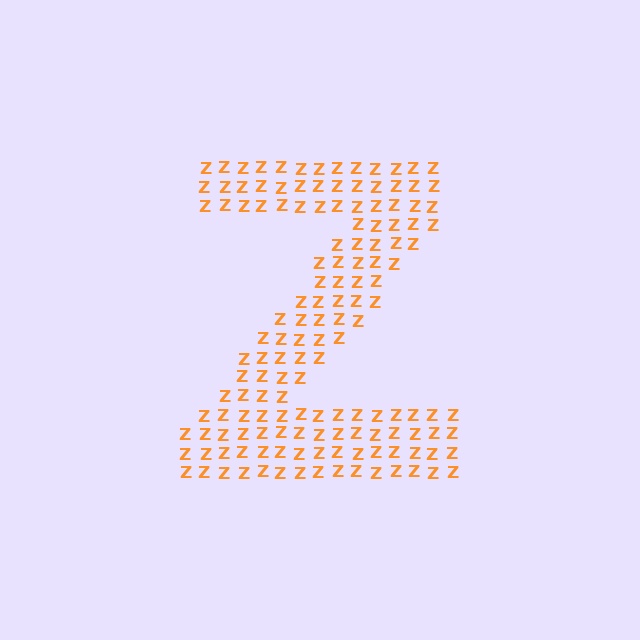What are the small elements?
The small elements are letter Z's.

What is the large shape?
The large shape is the letter Z.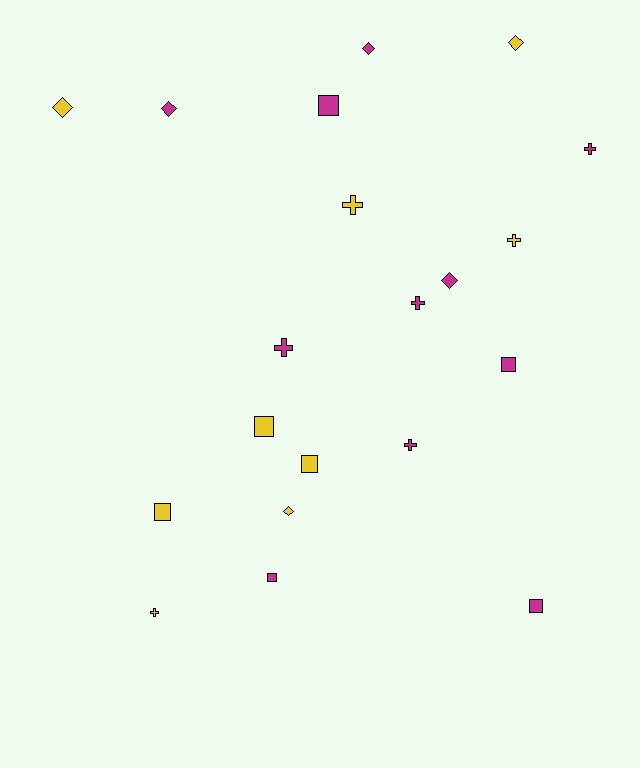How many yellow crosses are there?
There are 3 yellow crosses.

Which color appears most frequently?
Magenta, with 11 objects.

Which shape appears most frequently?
Square, with 7 objects.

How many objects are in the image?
There are 20 objects.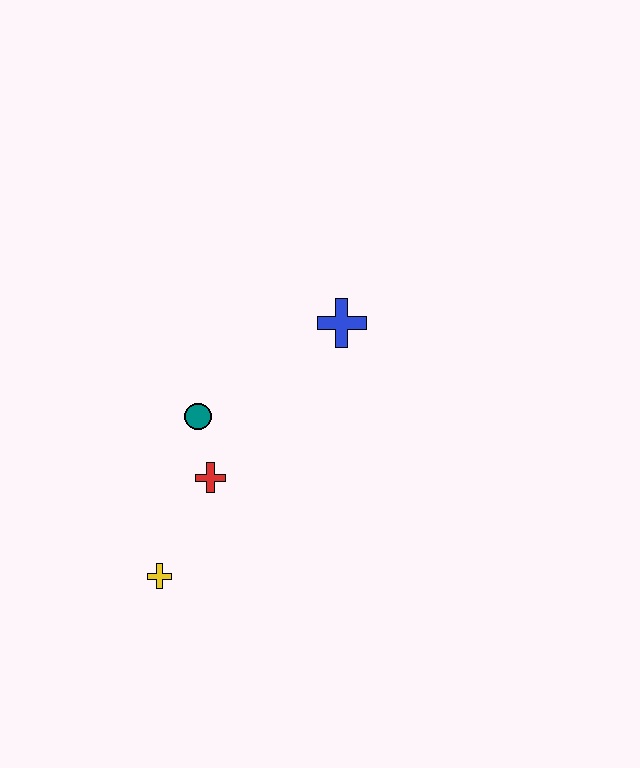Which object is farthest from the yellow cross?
The blue cross is farthest from the yellow cross.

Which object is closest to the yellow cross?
The red cross is closest to the yellow cross.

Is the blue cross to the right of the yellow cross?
Yes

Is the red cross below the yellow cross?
No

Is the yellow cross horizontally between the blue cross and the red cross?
No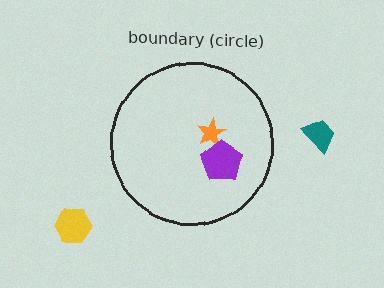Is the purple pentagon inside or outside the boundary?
Inside.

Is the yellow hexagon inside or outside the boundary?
Outside.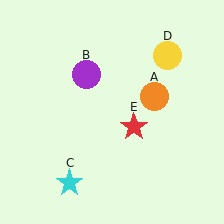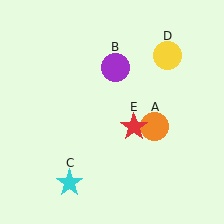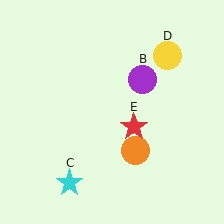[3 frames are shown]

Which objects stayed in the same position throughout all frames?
Cyan star (object C) and yellow circle (object D) and red star (object E) remained stationary.